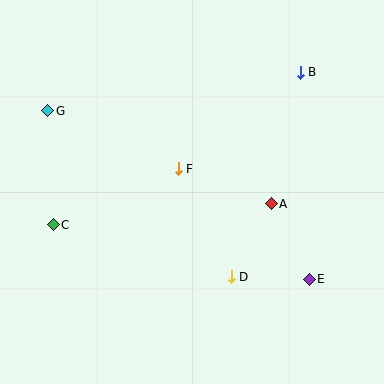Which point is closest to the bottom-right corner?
Point E is closest to the bottom-right corner.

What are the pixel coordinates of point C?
Point C is at (53, 225).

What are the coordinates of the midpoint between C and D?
The midpoint between C and D is at (142, 251).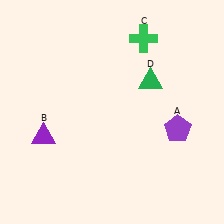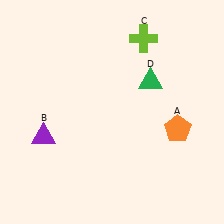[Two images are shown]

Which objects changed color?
A changed from purple to orange. C changed from green to lime.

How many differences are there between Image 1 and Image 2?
There are 2 differences between the two images.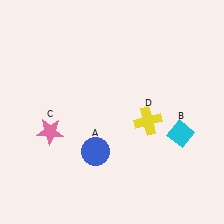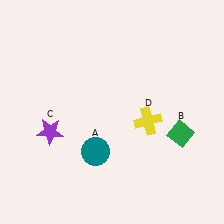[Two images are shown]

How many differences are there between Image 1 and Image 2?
There are 3 differences between the two images.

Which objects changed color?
A changed from blue to teal. B changed from cyan to green. C changed from pink to purple.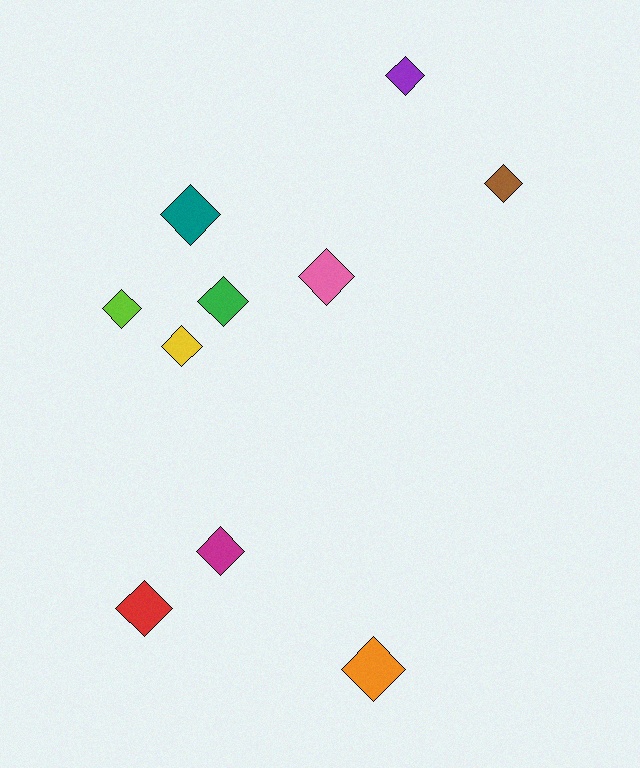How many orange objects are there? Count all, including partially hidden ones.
There is 1 orange object.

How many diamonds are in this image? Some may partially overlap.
There are 10 diamonds.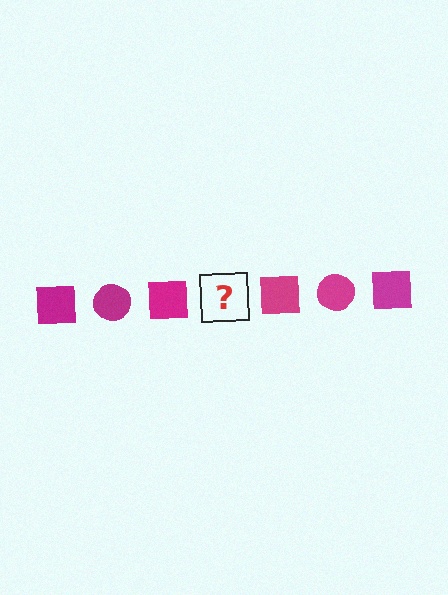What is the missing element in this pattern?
The missing element is a magenta circle.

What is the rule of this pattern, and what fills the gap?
The rule is that the pattern cycles through square, circle shapes in magenta. The gap should be filled with a magenta circle.